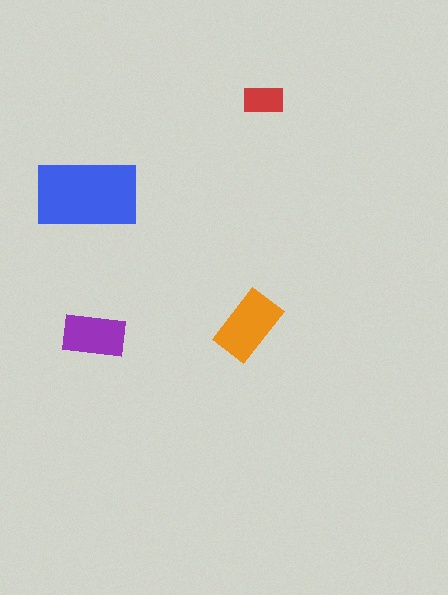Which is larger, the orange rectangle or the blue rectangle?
The blue one.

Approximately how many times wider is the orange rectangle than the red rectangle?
About 1.5 times wider.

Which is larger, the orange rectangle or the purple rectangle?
The orange one.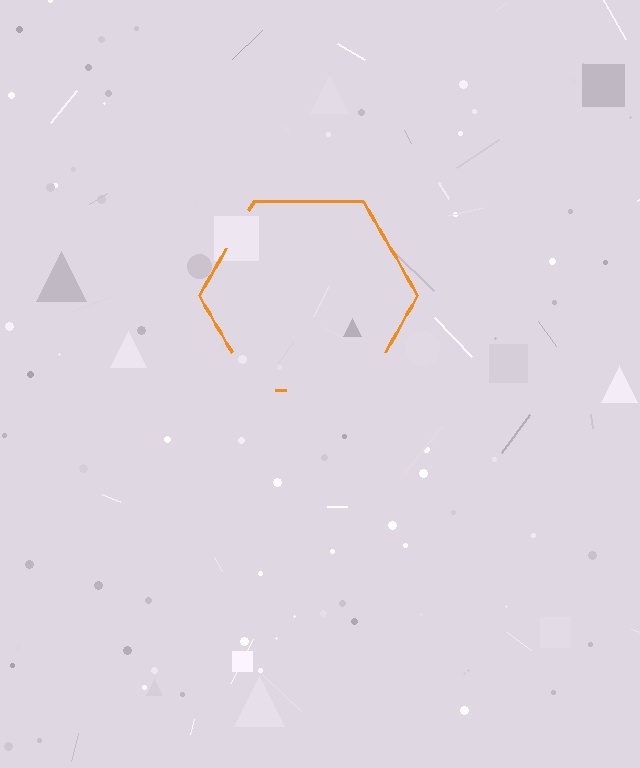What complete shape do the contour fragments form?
The contour fragments form a hexagon.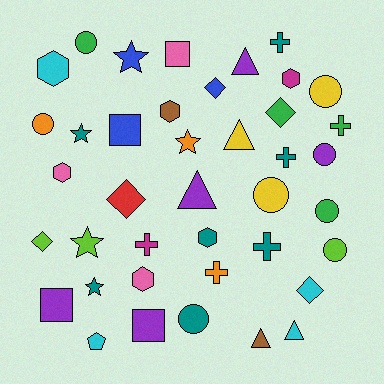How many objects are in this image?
There are 40 objects.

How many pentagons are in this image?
There is 1 pentagon.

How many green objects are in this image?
There are 4 green objects.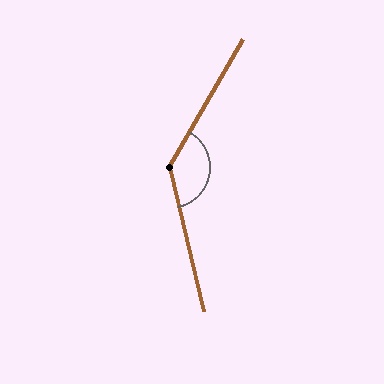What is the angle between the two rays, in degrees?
Approximately 137 degrees.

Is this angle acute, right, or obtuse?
It is obtuse.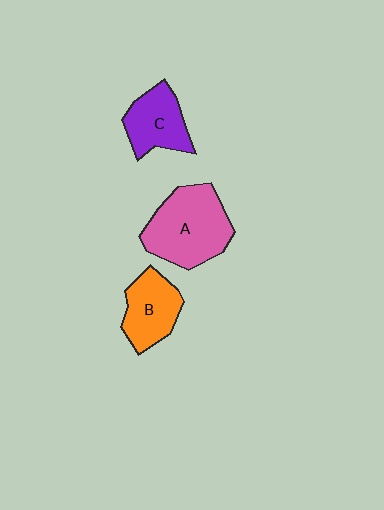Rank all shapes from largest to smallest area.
From largest to smallest: A (pink), B (orange), C (purple).